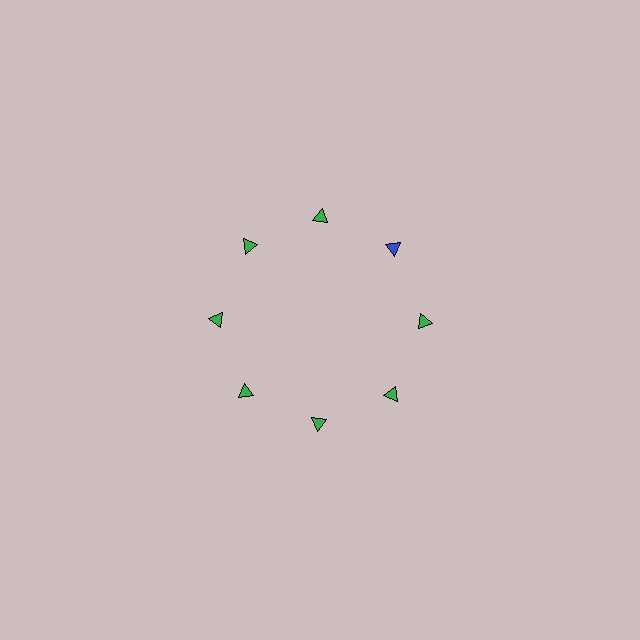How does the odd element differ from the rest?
It has a different color: blue instead of green.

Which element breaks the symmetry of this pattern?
The blue triangle at roughly the 2 o'clock position breaks the symmetry. All other shapes are green triangles.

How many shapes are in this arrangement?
There are 8 shapes arranged in a ring pattern.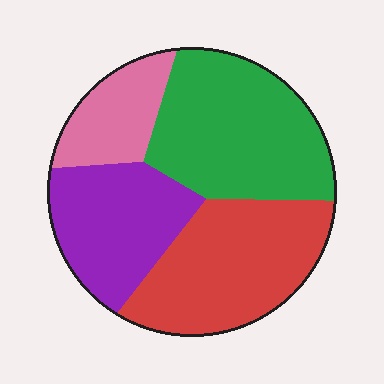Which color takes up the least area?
Pink, at roughly 15%.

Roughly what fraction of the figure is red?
Red covers roughly 30% of the figure.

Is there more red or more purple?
Red.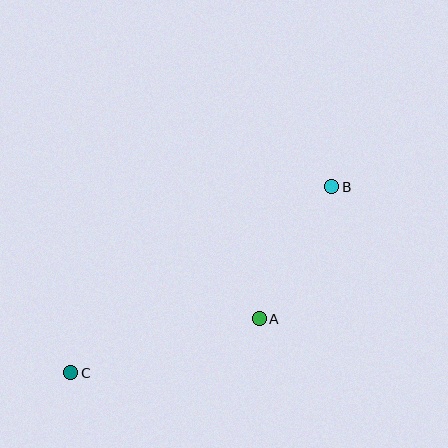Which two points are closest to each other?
Points A and B are closest to each other.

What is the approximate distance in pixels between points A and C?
The distance between A and C is approximately 196 pixels.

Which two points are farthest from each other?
Points B and C are farthest from each other.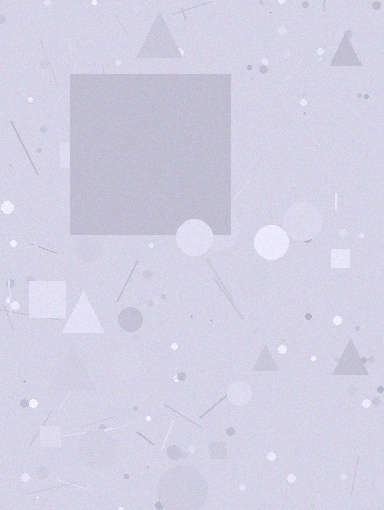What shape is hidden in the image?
A square is hidden in the image.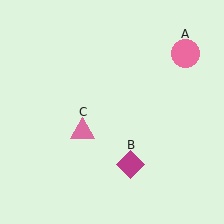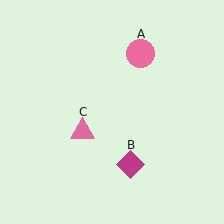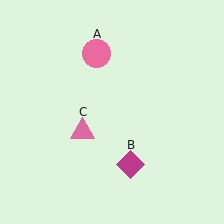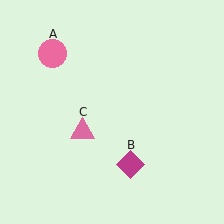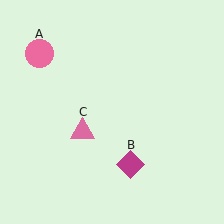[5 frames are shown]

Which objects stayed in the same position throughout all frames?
Magenta diamond (object B) and pink triangle (object C) remained stationary.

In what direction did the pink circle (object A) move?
The pink circle (object A) moved left.